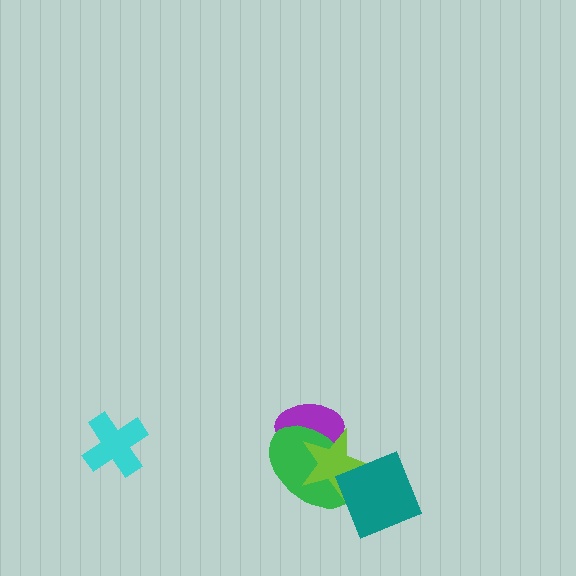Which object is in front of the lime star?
The teal square is in front of the lime star.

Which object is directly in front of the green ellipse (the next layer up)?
The lime star is directly in front of the green ellipse.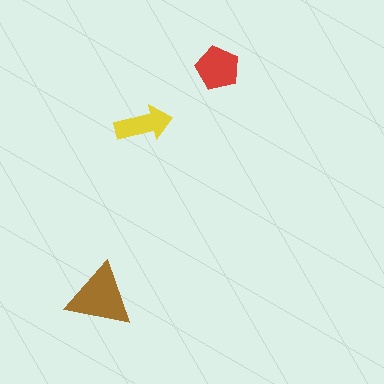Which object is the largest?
The brown triangle.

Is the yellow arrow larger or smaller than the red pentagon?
Smaller.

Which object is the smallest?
The yellow arrow.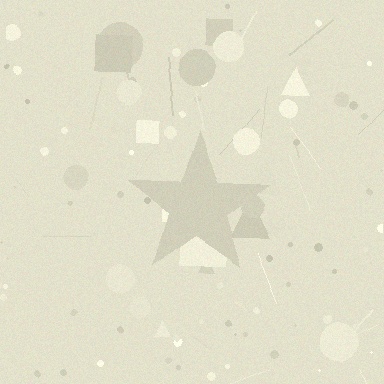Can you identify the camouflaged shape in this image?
The camouflaged shape is a star.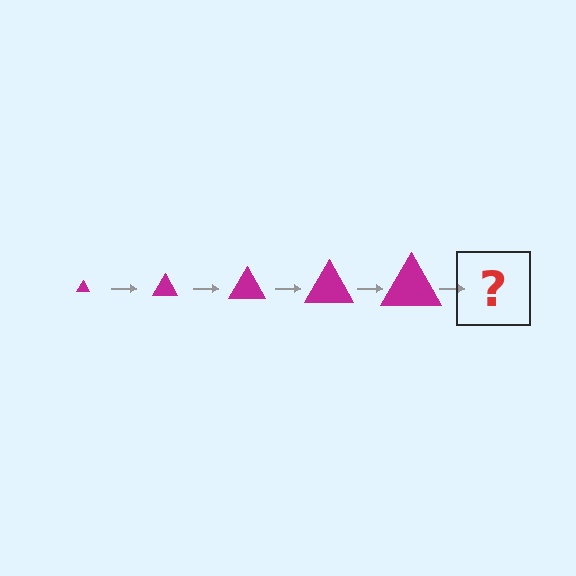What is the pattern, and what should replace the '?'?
The pattern is that the triangle gets progressively larger each step. The '?' should be a magenta triangle, larger than the previous one.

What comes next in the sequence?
The next element should be a magenta triangle, larger than the previous one.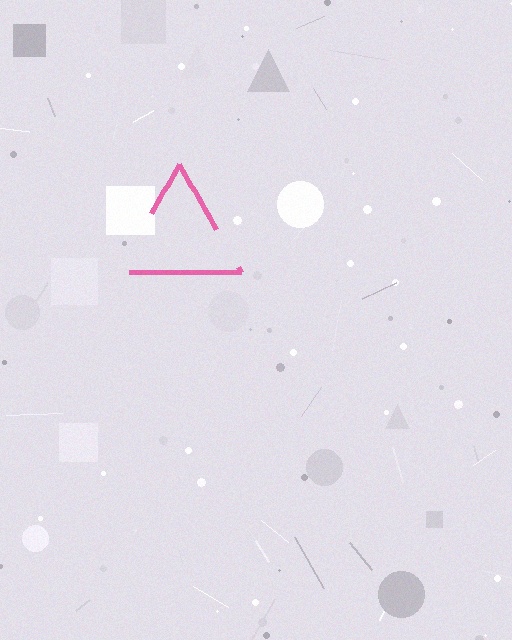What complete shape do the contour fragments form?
The contour fragments form a triangle.